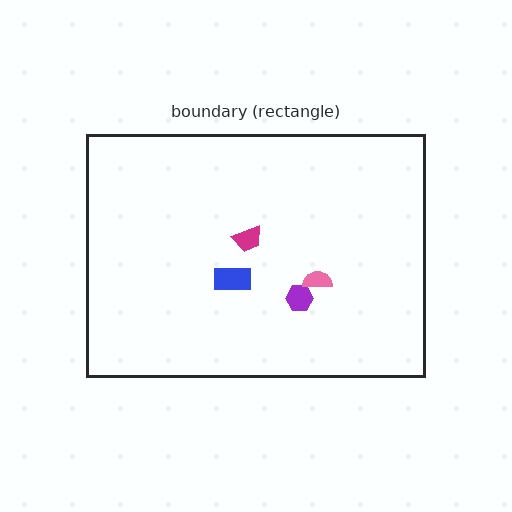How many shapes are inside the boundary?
4 inside, 0 outside.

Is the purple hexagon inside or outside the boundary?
Inside.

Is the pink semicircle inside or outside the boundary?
Inside.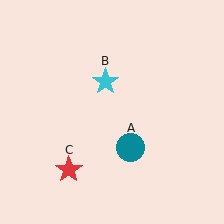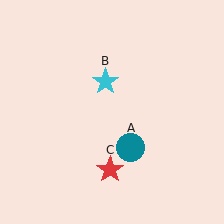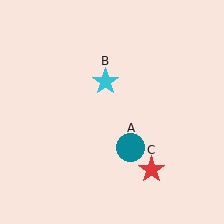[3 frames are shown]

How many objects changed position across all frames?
1 object changed position: red star (object C).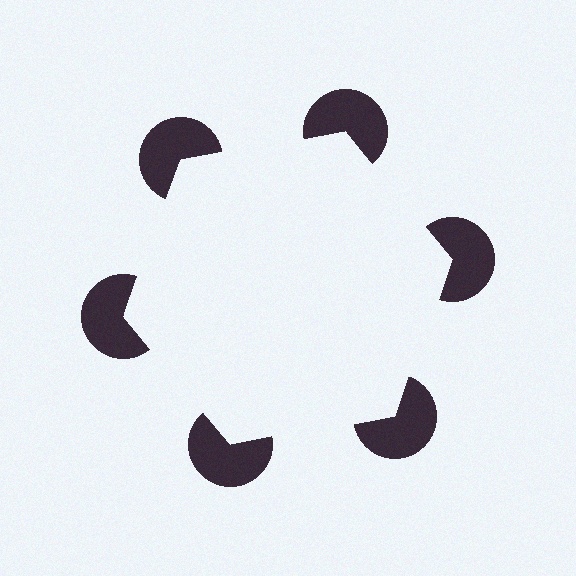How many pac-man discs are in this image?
There are 6 — one at each vertex of the illusory hexagon.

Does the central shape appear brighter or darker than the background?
It typically appears slightly brighter than the background, even though no actual brightness change is drawn.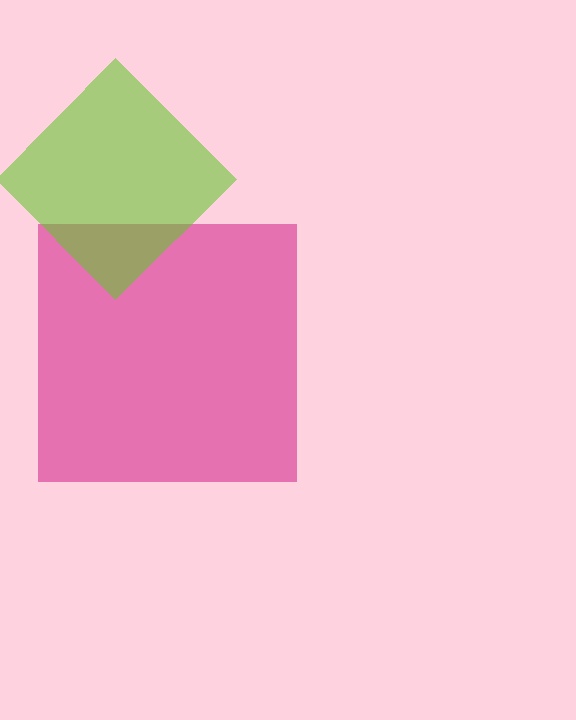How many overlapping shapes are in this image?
There are 2 overlapping shapes in the image.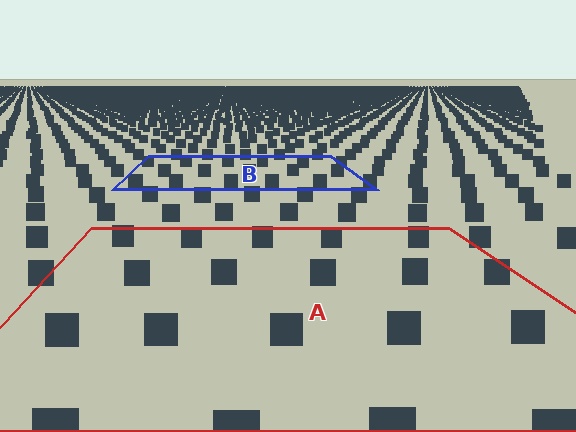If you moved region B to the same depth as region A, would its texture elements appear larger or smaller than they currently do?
They would appear larger. At a closer depth, the same texture elements are projected at a bigger on-screen size.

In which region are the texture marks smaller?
The texture marks are smaller in region B, because it is farther away.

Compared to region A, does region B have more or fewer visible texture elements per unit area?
Region B has more texture elements per unit area — they are packed more densely because it is farther away.